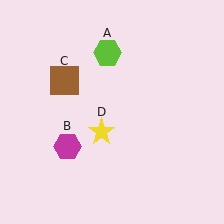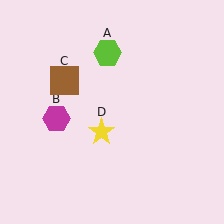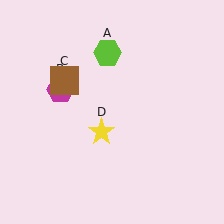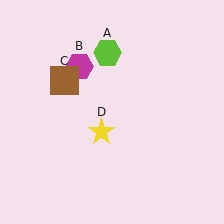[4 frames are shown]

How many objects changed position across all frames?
1 object changed position: magenta hexagon (object B).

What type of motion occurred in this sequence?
The magenta hexagon (object B) rotated clockwise around the center of the scene.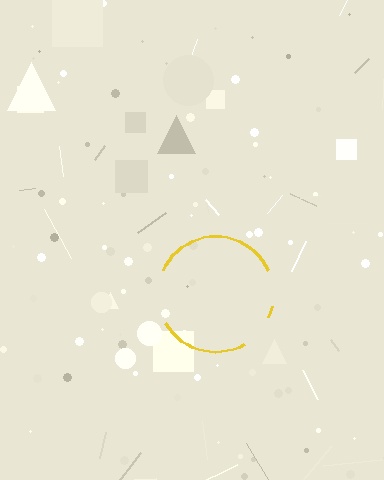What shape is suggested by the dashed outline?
The dashed outline suggests a circle.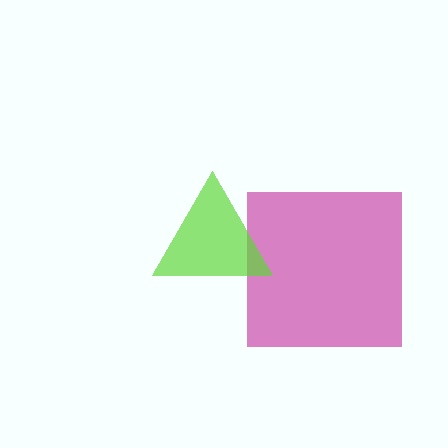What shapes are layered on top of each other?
The layered shapes are: a magenta square, a lime triangle.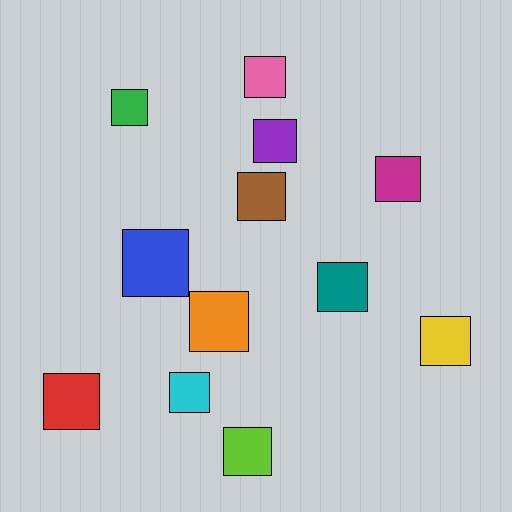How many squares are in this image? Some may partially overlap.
There are 12 squares.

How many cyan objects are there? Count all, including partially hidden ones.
There is 1 cyan object.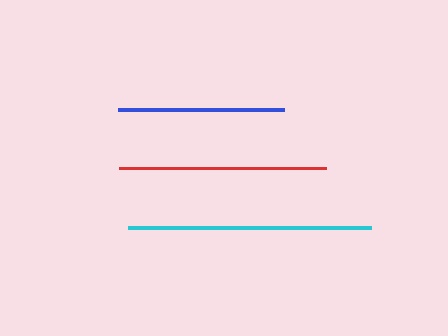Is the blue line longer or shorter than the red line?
The red line is longer than the blue line.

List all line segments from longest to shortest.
From longest to shortest: cyan, red, blue.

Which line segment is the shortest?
The blue line is the shortest at approximately 166 pixels.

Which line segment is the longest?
The cyan line is the longest at approximately 243 pixels.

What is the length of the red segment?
The red segment is approximately 207 pixels long.